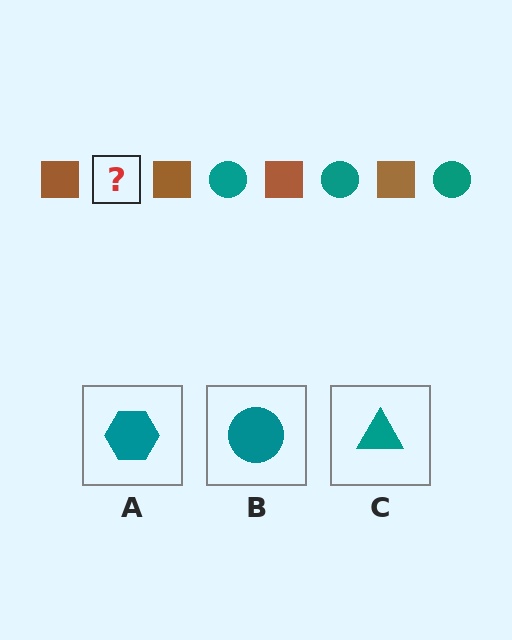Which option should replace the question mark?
Option B.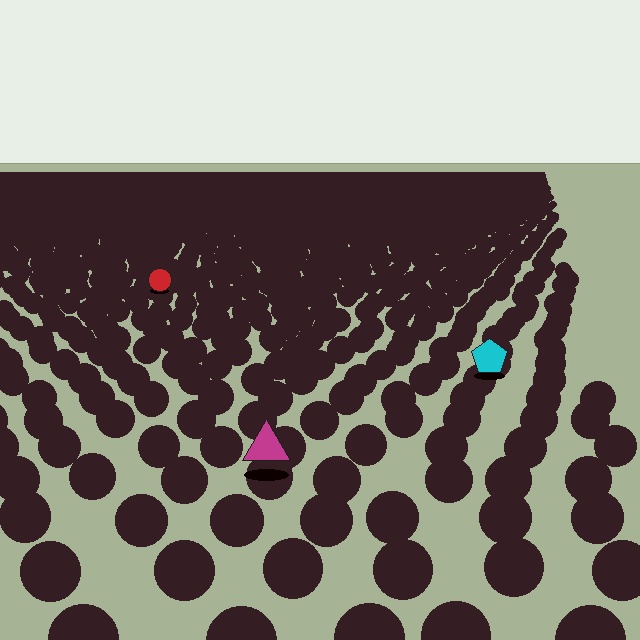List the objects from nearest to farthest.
From nearest to farthest: the magenta triangle, the cyan pentagon, the red circle.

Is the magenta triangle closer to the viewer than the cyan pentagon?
Yes. The magenta triangle is closer — you can tell from the texture gradient: the ground texture is coarser near it.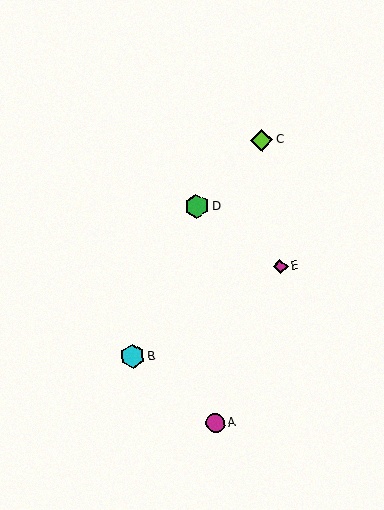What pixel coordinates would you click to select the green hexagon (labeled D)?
Click at (197, 206) to select the green hexagon D.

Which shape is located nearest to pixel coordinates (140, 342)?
The cyan hexagon (labeled B) at (133, 357) is nearest to that location.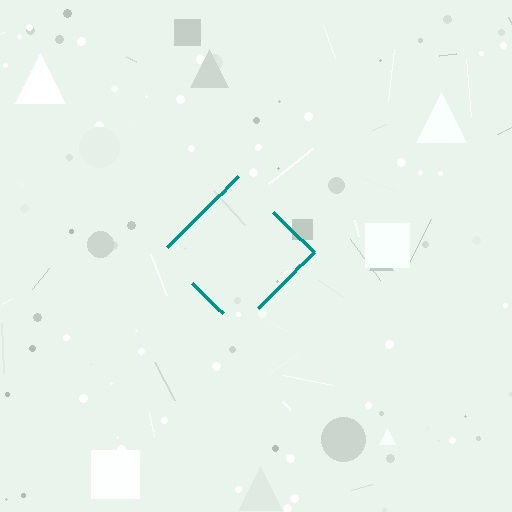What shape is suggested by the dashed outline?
The dashed outline suggests a diamond.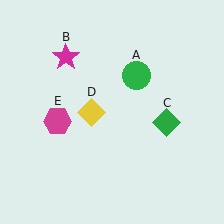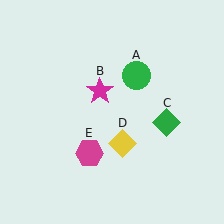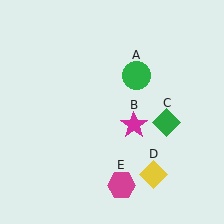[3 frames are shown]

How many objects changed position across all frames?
3 objects changed position: magenta star (object B), yellow diamond (object D), magenta hexagon (object E).